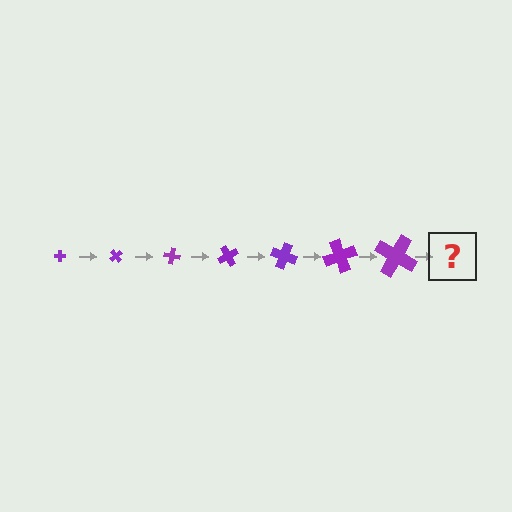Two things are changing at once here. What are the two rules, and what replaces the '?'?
The two rules are that the cross grows larger each step and it rotates 50 degrees each step. The '?' should be a cross, larger than the previous one and rotated 350 degrees from the start.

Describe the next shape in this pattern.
It should be a cross, larger than the previous one and rotated 350 degrees from the start.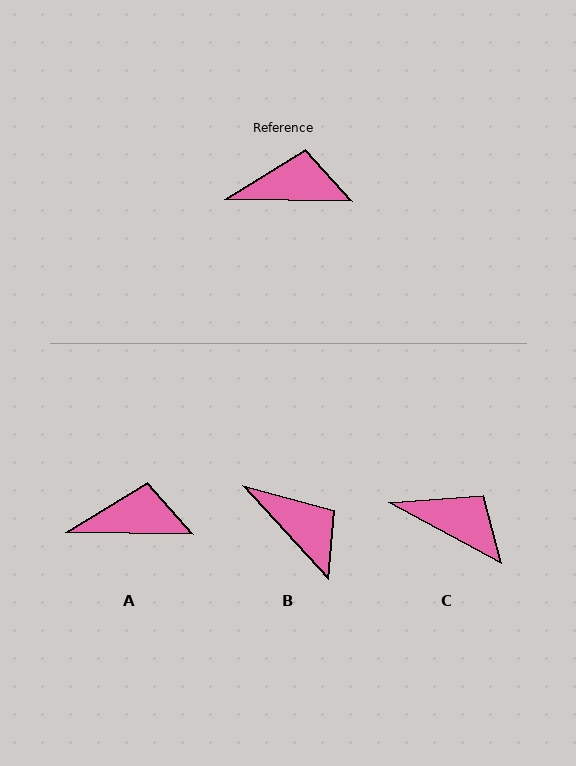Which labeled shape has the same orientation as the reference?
A.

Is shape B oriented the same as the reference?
No, it is off by about 46 degrees.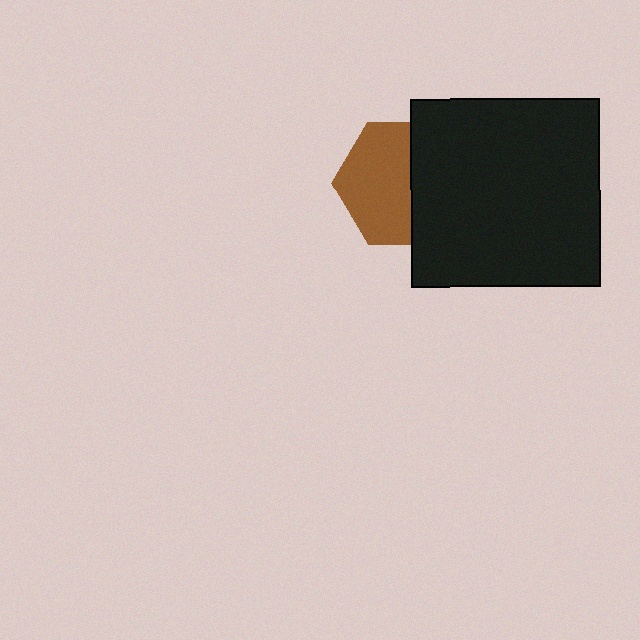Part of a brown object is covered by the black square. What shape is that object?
It is a hexagon.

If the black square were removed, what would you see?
You would see the complete brown hexagon.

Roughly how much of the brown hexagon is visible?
About half of it is visible (roughly 58%).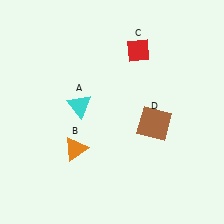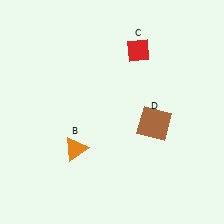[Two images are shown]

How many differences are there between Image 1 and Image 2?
There is 1 difference between the two images.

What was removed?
The cyan triangle (A) was removed in Image 2.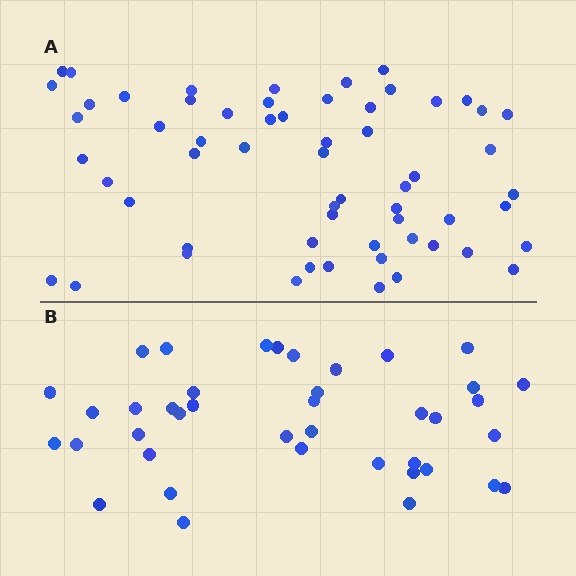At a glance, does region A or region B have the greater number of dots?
Region A (the top region) has more dots.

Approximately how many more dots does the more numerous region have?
Region A has approximately 20 more dots than region B.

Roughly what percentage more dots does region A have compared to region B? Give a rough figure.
About 50% more.